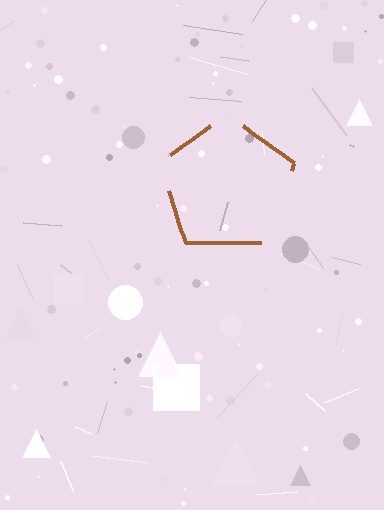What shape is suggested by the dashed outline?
The dashed outline suggests a pentagon.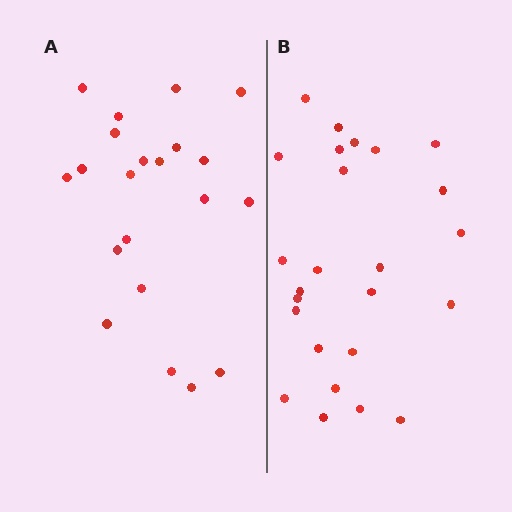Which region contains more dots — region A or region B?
Region B (the right region) has more dots.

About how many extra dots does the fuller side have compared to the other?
Region B has about 4 more dots than region A.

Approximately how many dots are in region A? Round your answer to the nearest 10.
About 20 dots. (The exact count is 21, which rounds to 20.)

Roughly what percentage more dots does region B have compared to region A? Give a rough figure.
About 20% more.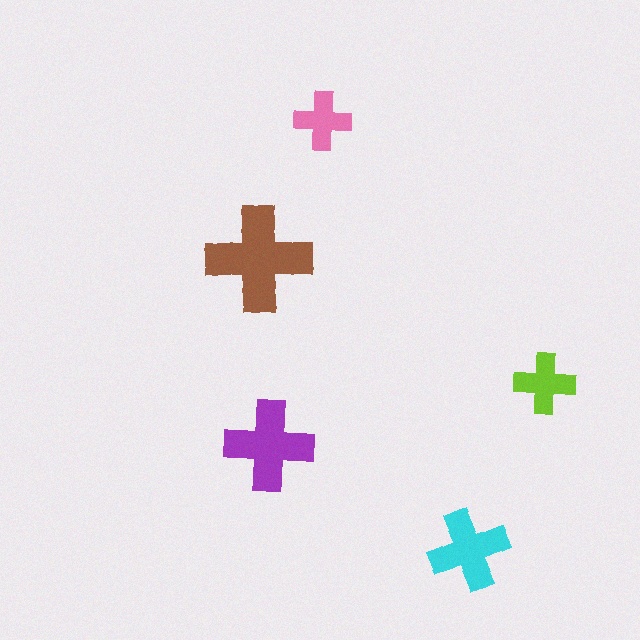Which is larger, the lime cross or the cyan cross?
The cyan one.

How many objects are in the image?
There are 5 objects in the image.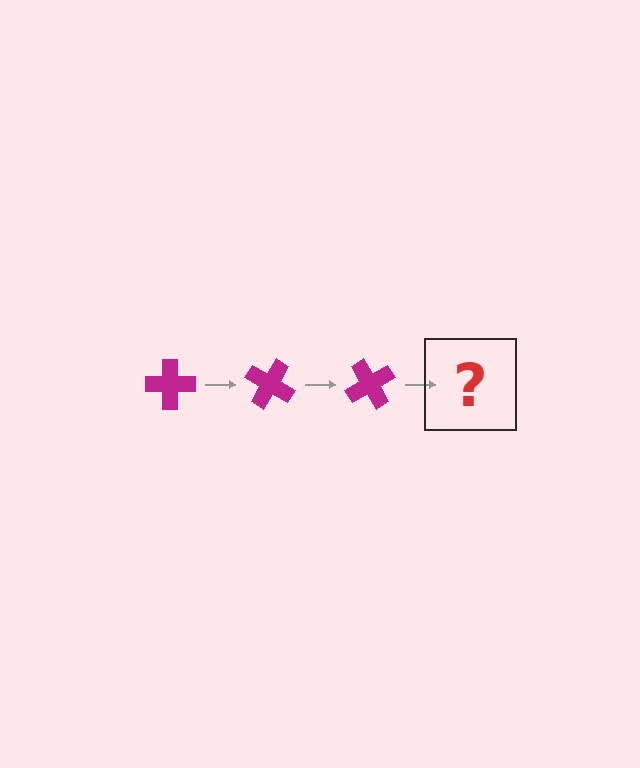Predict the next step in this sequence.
The next step is a magenta cross rotated 90 degrees.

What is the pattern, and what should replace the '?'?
The pattern is that the cross rotates 30 degrees each step. The '?' should be a magenta cross rotated 90 degrees.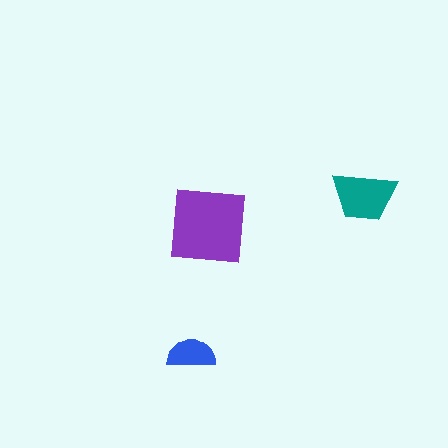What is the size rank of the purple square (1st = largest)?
1st.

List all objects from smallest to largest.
The blue semicircle, the teal trapezoid, the purple square.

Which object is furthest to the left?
The blue semicircle is leftmost.